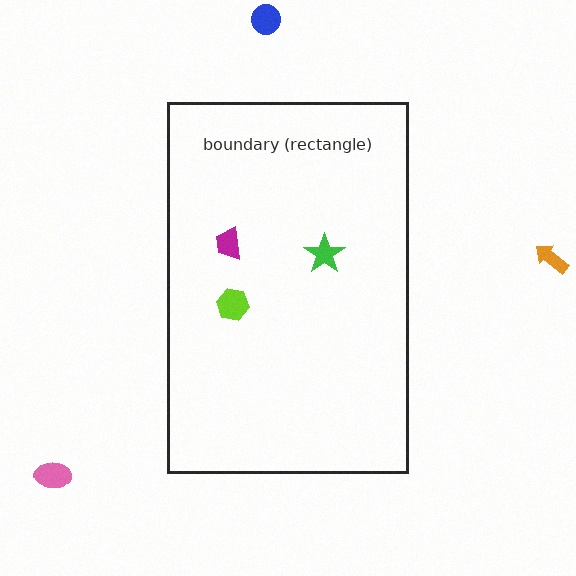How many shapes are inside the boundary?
3 inside, 3 outside.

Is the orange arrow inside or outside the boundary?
Outside.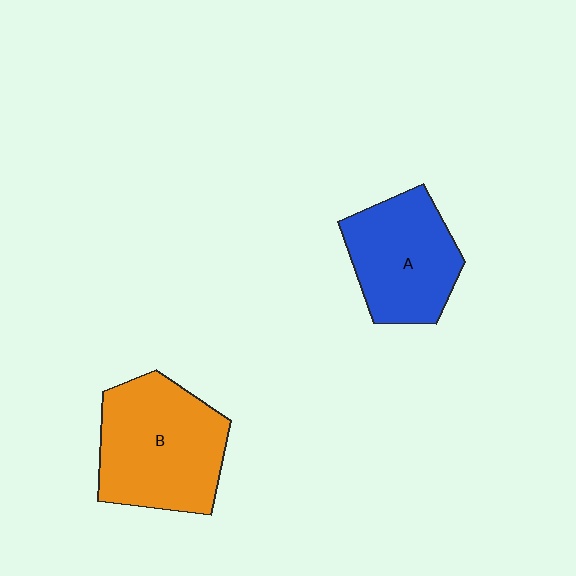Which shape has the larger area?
Shape B (orange).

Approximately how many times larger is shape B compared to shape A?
Approximately 1.3 times.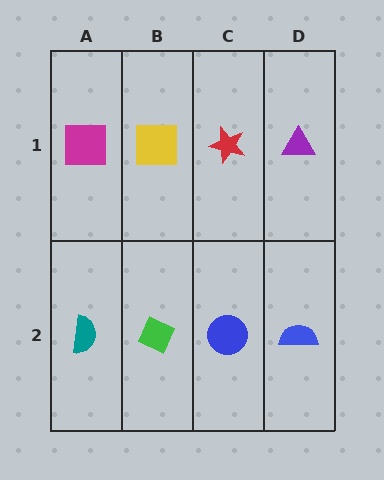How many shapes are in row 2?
4 shapes.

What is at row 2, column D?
A blue semicircle.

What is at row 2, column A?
A teal semicircle.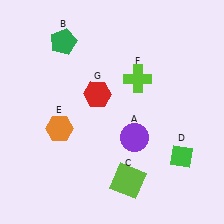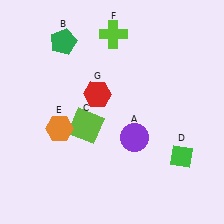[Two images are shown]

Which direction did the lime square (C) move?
The lime square (C) moved up.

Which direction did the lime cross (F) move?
The lime cross (F) moved up.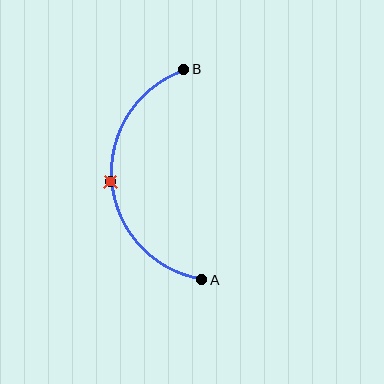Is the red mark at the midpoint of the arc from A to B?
Yes. The red mark lies on the arc at equal arc-length from both A and B — it is the arc midpoint.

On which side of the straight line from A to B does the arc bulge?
The arc bulges to the left of the straight line connecting A and B.